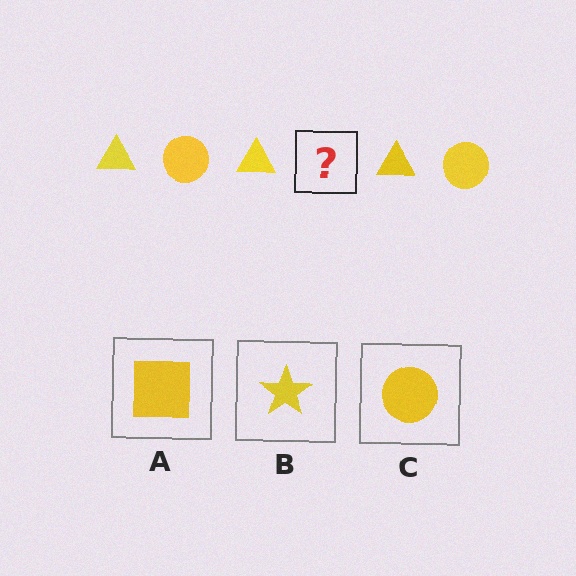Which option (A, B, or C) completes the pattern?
C.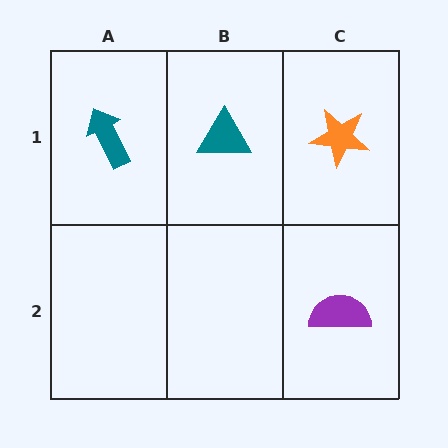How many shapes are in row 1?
3 shapes.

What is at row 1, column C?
An orange star.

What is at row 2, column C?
A purple semicircle.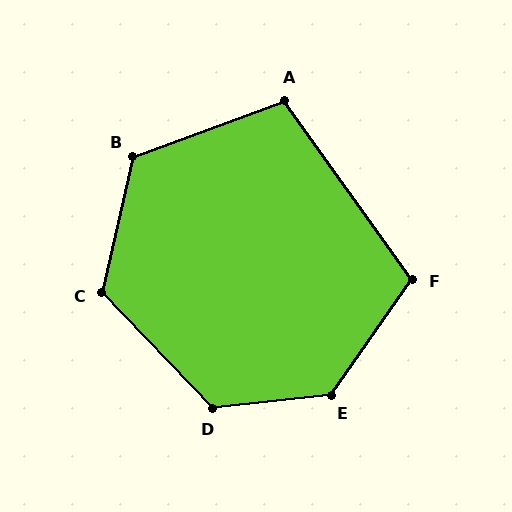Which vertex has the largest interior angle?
E, at approximately 131 degrees.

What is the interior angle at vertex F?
Approximately 110 degrees (obtuse).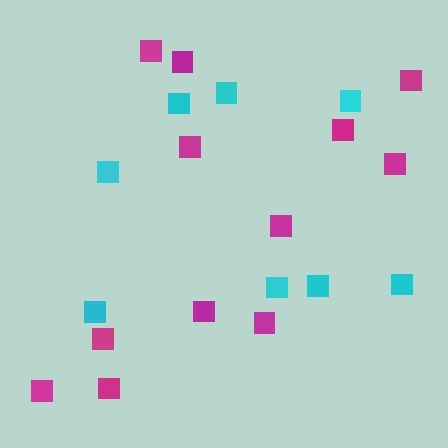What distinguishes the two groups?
There are 2 groups: one group of cyan squares (8) and one group of magenta squares (12).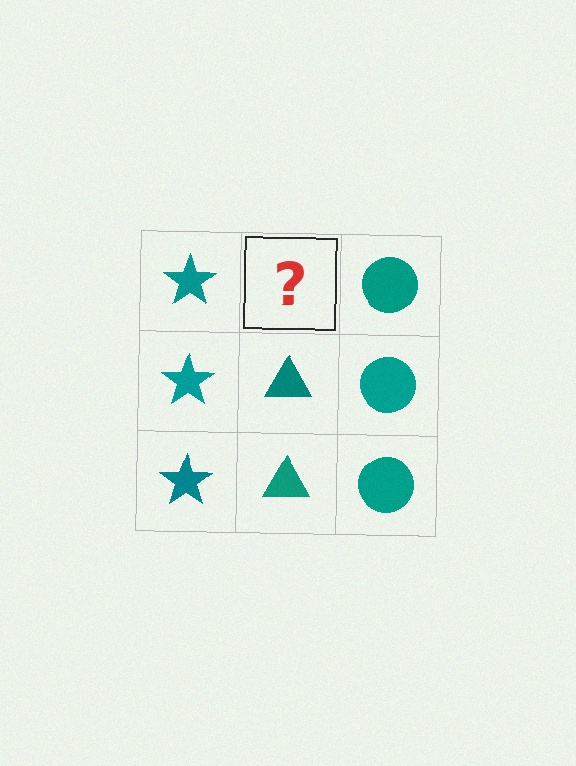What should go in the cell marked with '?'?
The missing cell should contain a teal triangle.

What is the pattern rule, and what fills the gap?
The rule is that each column has a consistent shape. The gap should be filled with a teal triangle.